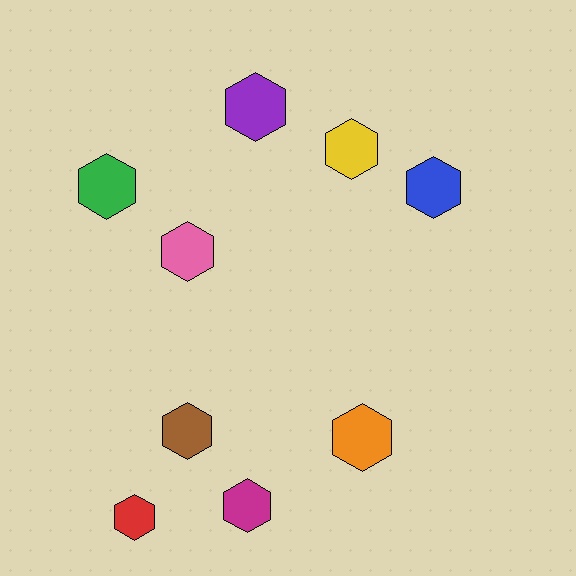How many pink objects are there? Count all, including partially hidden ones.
There is 1 pink object.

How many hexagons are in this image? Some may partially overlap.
There are 9 hexagons.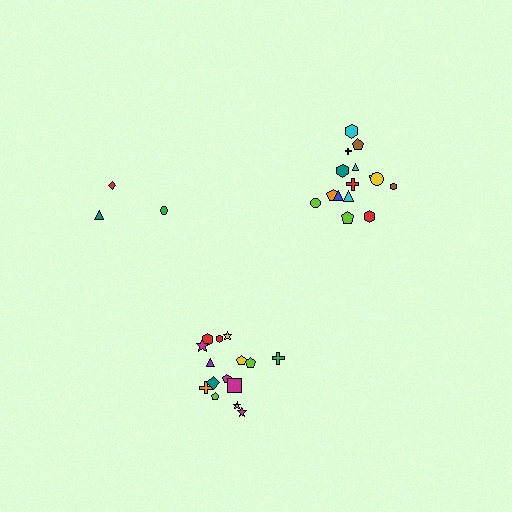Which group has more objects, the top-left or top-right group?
The top-right group.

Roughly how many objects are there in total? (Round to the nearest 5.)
Roughly 35 objects in total.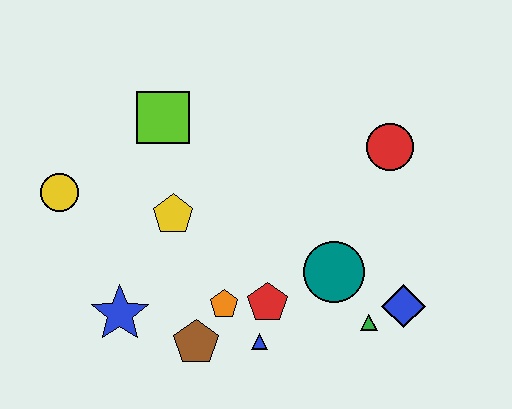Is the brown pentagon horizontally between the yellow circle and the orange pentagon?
Yes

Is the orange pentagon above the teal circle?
No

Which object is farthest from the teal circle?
The yellow circle is farthest from the teal circle.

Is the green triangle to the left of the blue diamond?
Yes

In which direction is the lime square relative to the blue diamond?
The lime square is to the left of the blue diamond.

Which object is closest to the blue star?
The brown pentagon is closest to the blue star.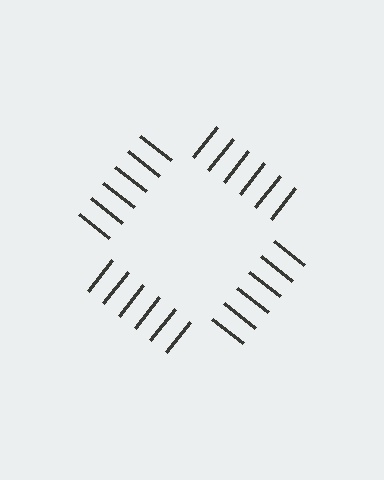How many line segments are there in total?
24 — 6 along each of the 4 edges.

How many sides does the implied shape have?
4 sides — the line-ends trace a square.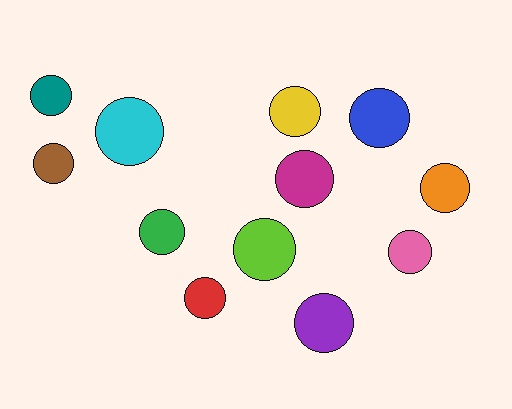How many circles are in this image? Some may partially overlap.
There are 12 circles.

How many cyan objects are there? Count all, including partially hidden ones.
There is 1 cyan object.